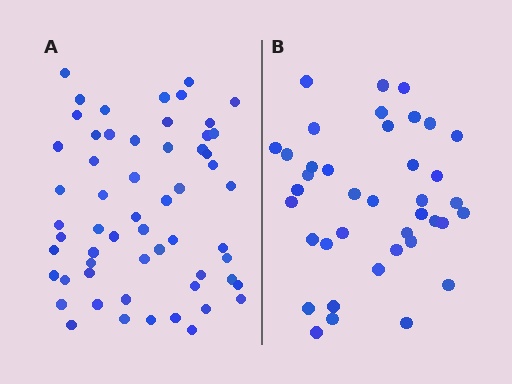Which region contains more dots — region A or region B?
Region A (the left region) has more dots.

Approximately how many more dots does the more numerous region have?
Region A has approximately 20 more dots than region B.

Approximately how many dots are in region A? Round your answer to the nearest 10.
About 60 dots. (The exact count is 58, which rounds to 60.)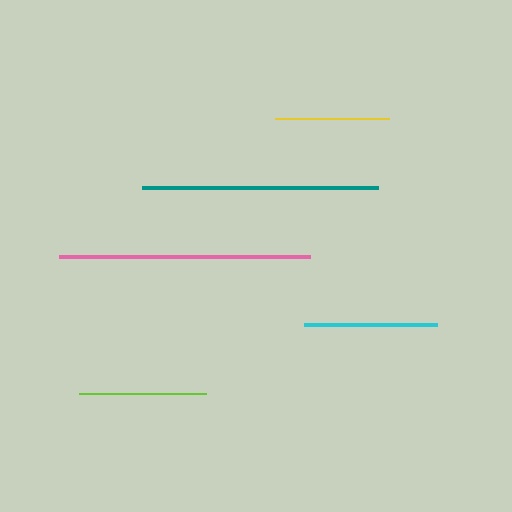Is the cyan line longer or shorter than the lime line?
The cyan line is longer than the lime line.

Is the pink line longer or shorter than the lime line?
The pink line is longer than the lime line.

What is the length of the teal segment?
The teal segment is approximately 236 pixels long.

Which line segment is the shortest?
The yellow line is the shortest at approximately 114 pixels.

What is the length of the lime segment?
The lime segment is approximately 128 pixels long.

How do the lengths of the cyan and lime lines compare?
The cyan and lime lines are approximately the same length.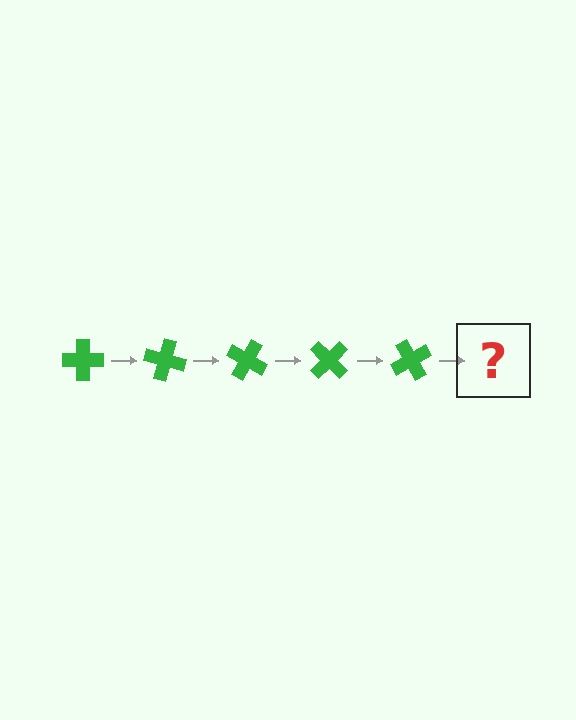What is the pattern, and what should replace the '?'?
The pattern is that the cross rotates 15 degrees each step. The '?' should be a green cross rotated 75 degrees.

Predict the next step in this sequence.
The next step is a green cross rotated 75 degrees.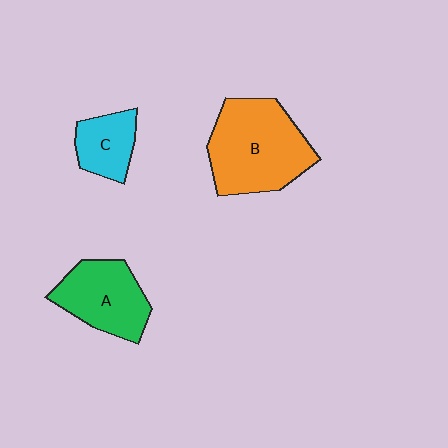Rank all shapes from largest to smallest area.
From largest to smallest: B (orange), A (green), C (cyan).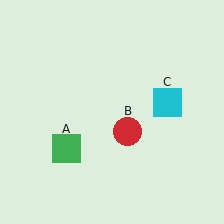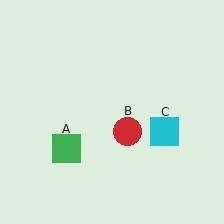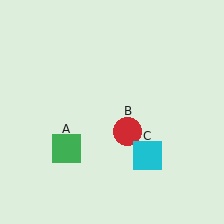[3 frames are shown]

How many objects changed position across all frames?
1 object changed position: cyan square (object C).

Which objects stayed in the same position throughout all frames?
Green square (object A) and red circle (object B) remained stationary.